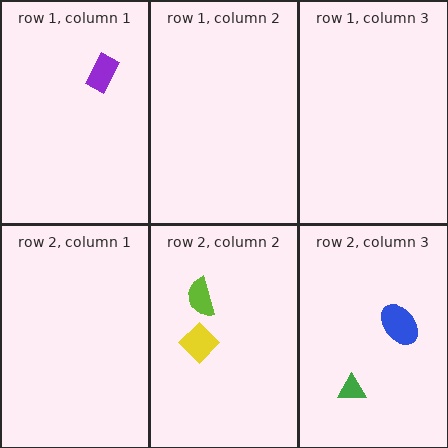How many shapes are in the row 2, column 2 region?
2.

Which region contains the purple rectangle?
The row 1, column 1 region.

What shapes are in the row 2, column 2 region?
The yellow diamond, the lime semicircle.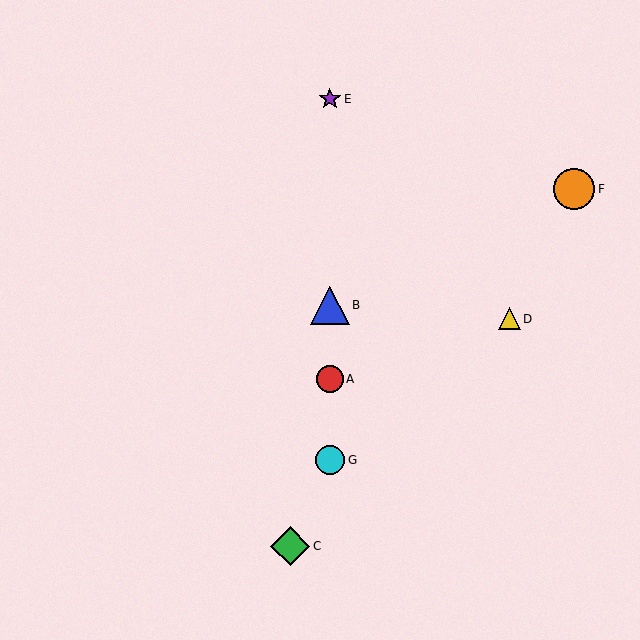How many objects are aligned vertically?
4 objects (A, B, E, G) are aligned vertically.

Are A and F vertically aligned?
No, A is at x≈330 and F is at x≈574.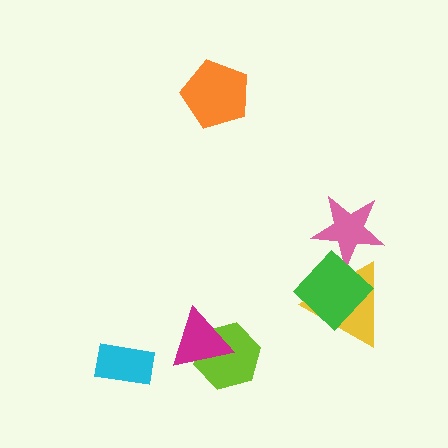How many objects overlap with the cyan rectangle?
0 objects overlap with the cyan rectangle.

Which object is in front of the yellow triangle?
The green diamond is in front of the yellow triangle.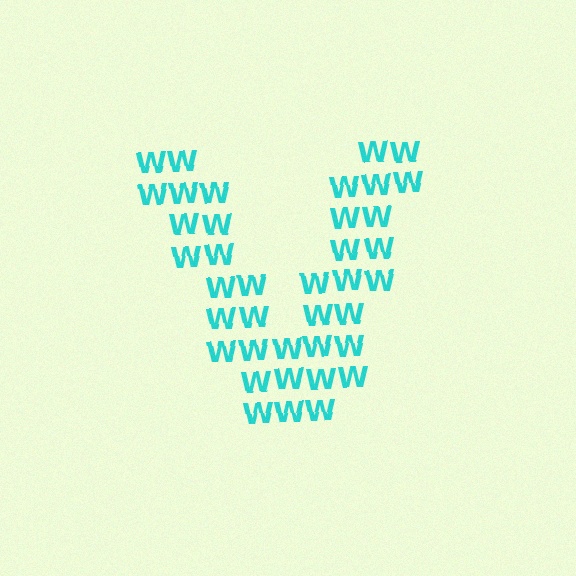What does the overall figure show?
The overall figure shows the letter V.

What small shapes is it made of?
It is made of small letter W's.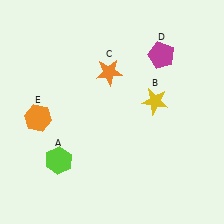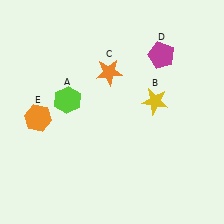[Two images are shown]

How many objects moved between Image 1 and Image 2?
1 object moved between the two images.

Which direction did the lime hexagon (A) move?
The lime hexagon (A) moved up.